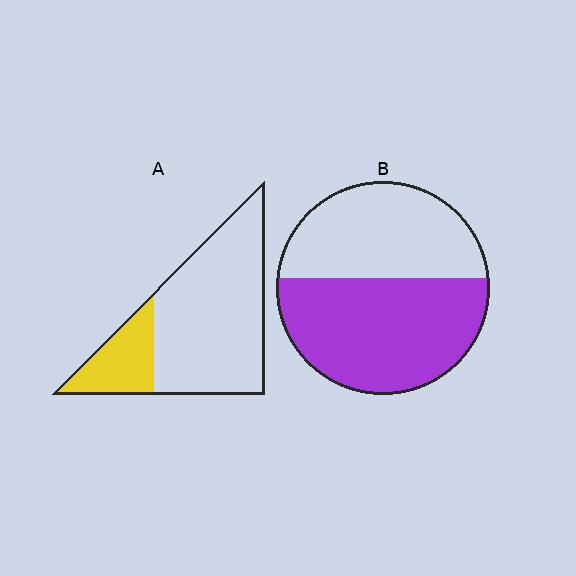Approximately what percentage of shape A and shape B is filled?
A is approximately 25% and B is approximately 55%.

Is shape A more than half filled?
No.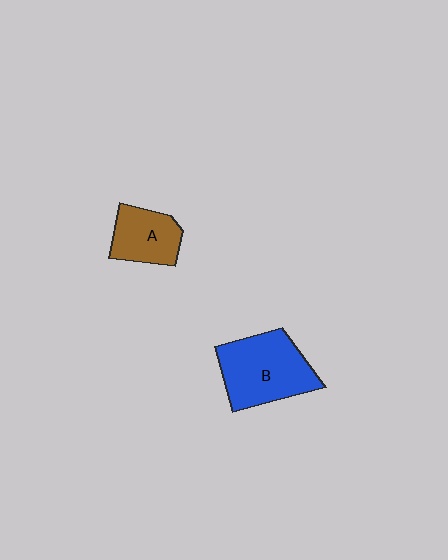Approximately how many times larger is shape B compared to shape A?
Approximately 1.6 times.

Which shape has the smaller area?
Shape A (brown).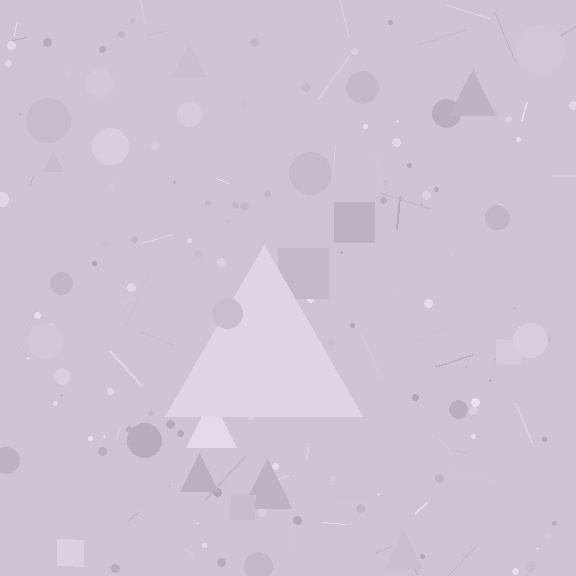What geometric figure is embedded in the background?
A triangle is embedded in the background.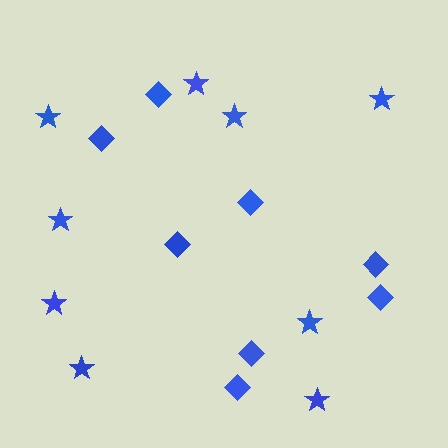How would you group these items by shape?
There are 2 groups: one group of diamonds (8) and one group of stars (9).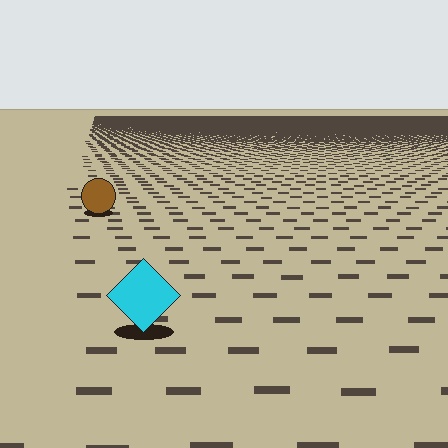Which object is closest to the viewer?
The cyan diamond is closest. The texture marks near it are larger and more spread out.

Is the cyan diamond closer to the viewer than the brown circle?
Yes. The cyan diamond is closer — you can tell from the texture gradient: the ground texture is coarser near it.